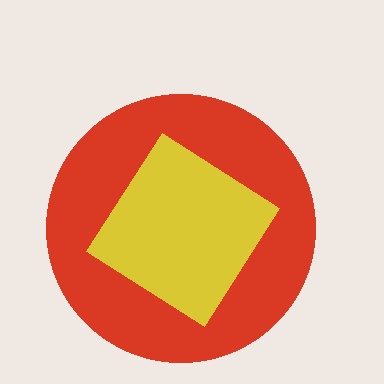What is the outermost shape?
The red circle.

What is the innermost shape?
The yellow diamond.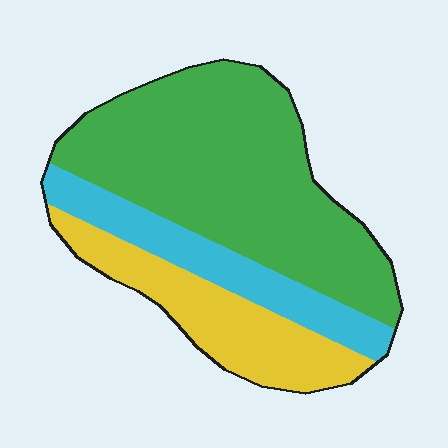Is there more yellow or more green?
Green.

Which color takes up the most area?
Green, at roughly 55%.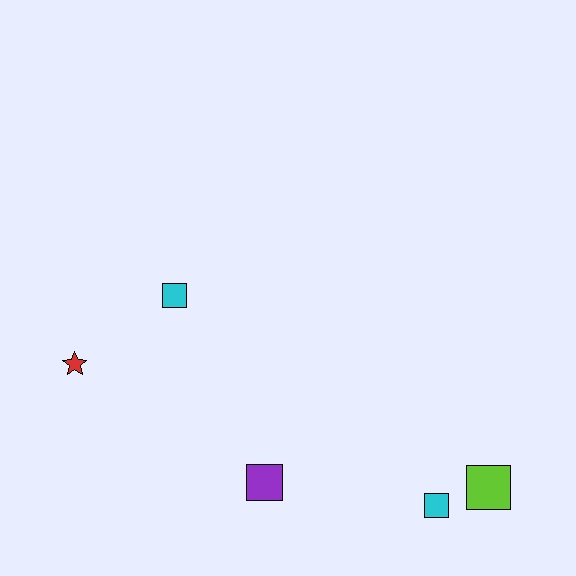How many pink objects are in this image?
There are no pink objects.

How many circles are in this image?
There are no circles.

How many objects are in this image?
There are 5 objects.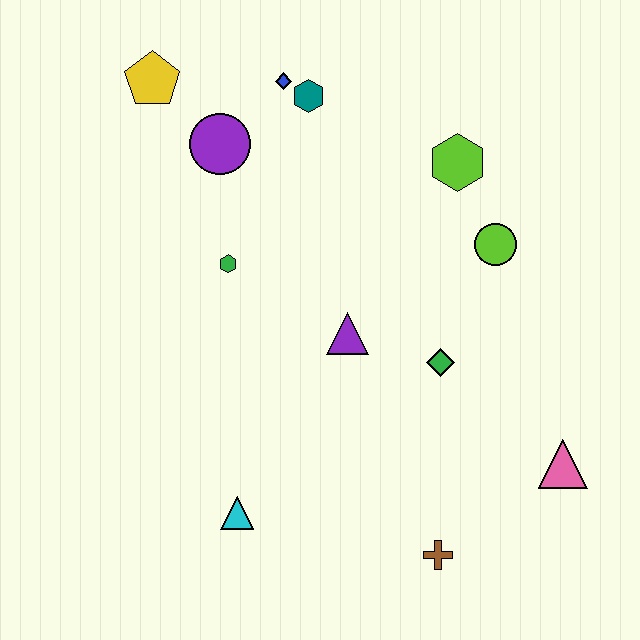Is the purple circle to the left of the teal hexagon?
Yes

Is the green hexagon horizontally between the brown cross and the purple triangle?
No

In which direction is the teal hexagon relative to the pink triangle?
The teal hexagon is above the pink triangle.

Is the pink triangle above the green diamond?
No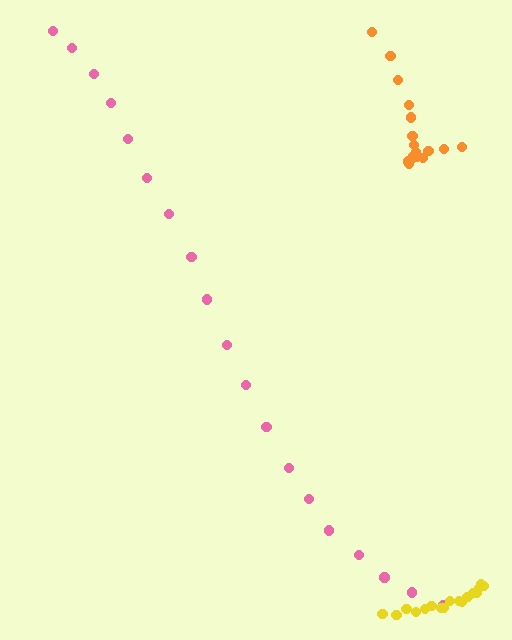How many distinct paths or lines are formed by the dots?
There are 3 distinct paths.